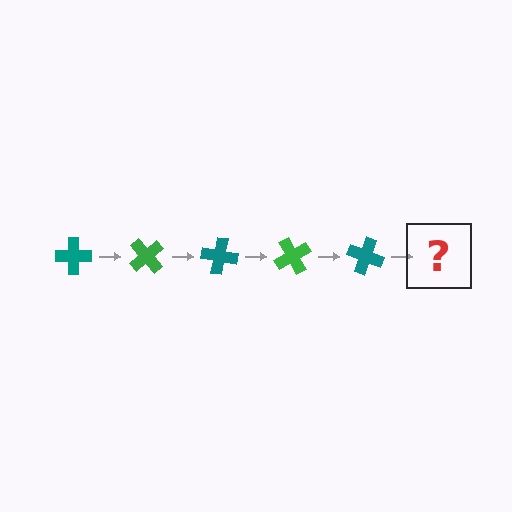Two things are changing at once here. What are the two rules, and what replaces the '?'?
The two rules are that it rotates 50 degrees each step and the color cycles through teal and green. The '?' should be a green cross, rotated 250 degrees from the start.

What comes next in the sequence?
The next element should be a green cross, rotated 250 degrees from the start.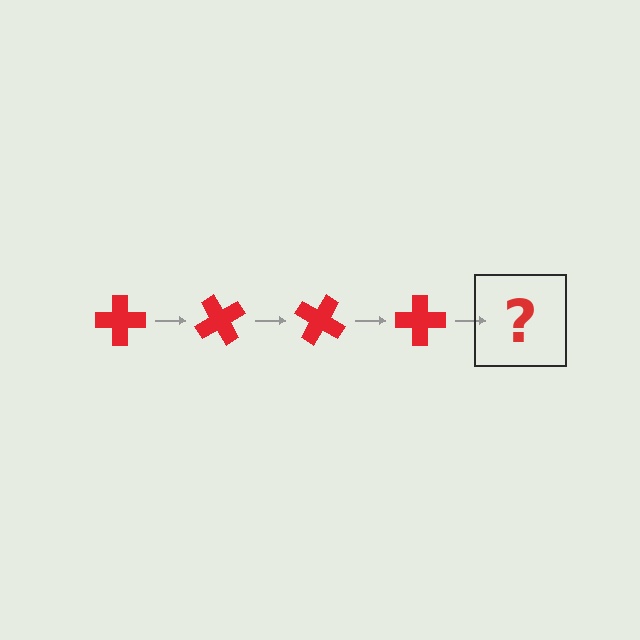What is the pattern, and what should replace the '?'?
The pattern is that the cross rotates 60 degrees each step. The '?' should be a red cross rotated 240 degrees.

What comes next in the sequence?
The next element should be a red cross rotated 240 degrees.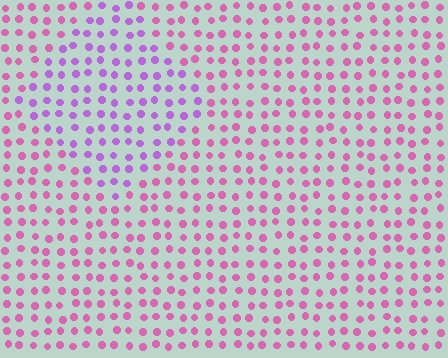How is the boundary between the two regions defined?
The boundary is defined purely by a slight shift in hue (about 38 degrees). Spacing, size, and orientation are identical on both sides.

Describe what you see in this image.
The image is filled with small pink elements in a uniform arrangement. A diamond-shaped region is visible where the elements are tinted to a slightly different hue, forming a subtle color boundary.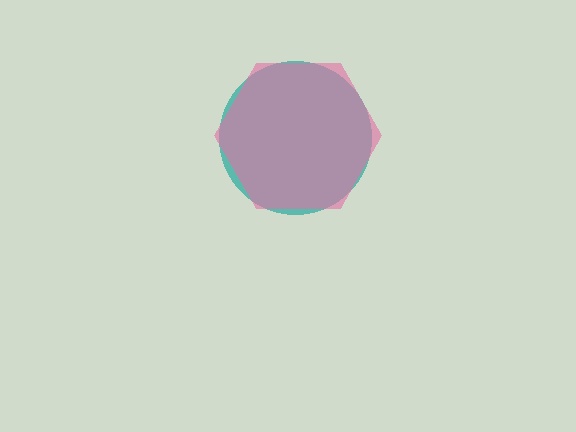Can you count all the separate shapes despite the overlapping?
Yes, there are 2 separate shapes.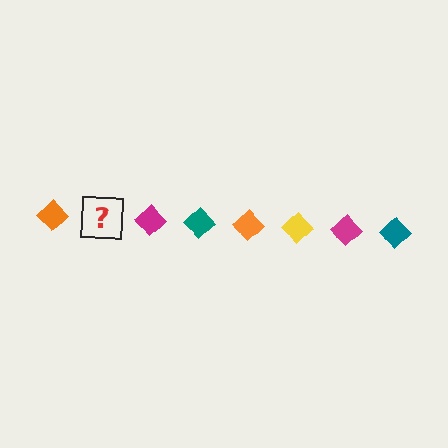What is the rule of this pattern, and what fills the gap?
The rule is that the pattern cycles through orange, yellow, magenta, teal diamonds. The gap should be filled with a yellow diamond.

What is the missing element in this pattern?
The missing element is a yellow diamond.